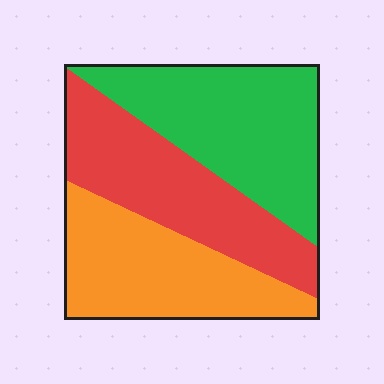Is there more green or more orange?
Green.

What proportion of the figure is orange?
Orange takes up about one third (1/3) of the figure.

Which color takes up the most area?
Green, at roughly 35%.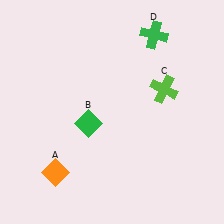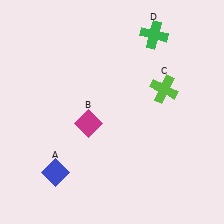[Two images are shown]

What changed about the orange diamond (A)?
In Image 1, A is orange. In Image 2, it changed to blue.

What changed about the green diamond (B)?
In Image 1, B is green. In Image 2, it changed to magenta.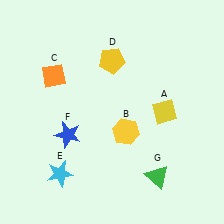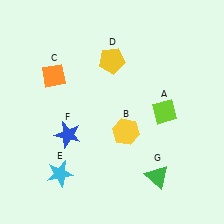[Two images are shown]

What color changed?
The diamond (A) changed from yellow in Image 1 to lime in Image 2.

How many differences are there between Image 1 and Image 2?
There is 1 difference between the two images.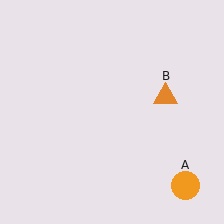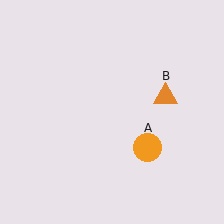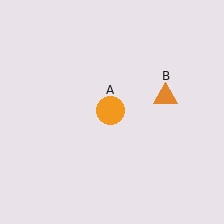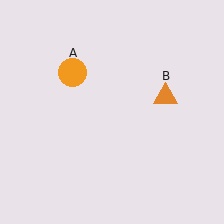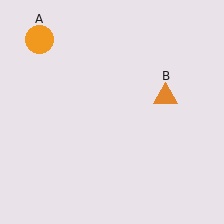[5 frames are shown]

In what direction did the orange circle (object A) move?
The orange circle (object A) moved up and to the left.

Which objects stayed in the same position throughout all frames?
Orange triangle (object B) remained stationary.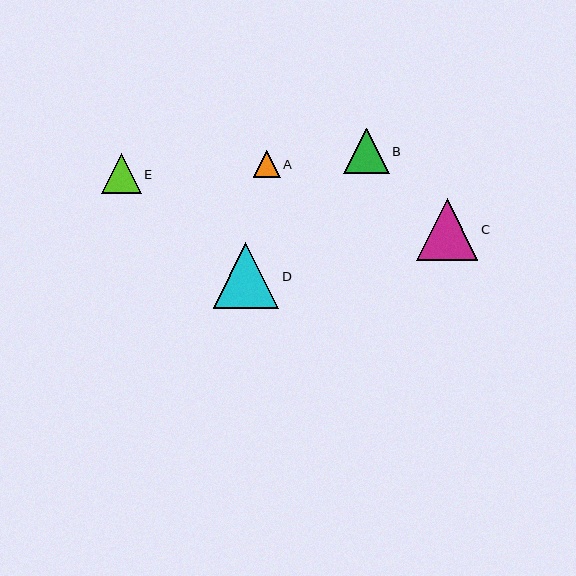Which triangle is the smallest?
Triangle A is the smallest with a size of approximately 27 pixels.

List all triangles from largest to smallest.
From largest to smallest: D, C, B, E, A.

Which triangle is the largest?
Triangle D is the largest with a size of approximately 66 pixels.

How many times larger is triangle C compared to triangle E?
Triangle C is approximately 1.6 times the size of triangle E.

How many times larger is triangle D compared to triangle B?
Triangle D is approximately 1.5 times the size of triangle B.